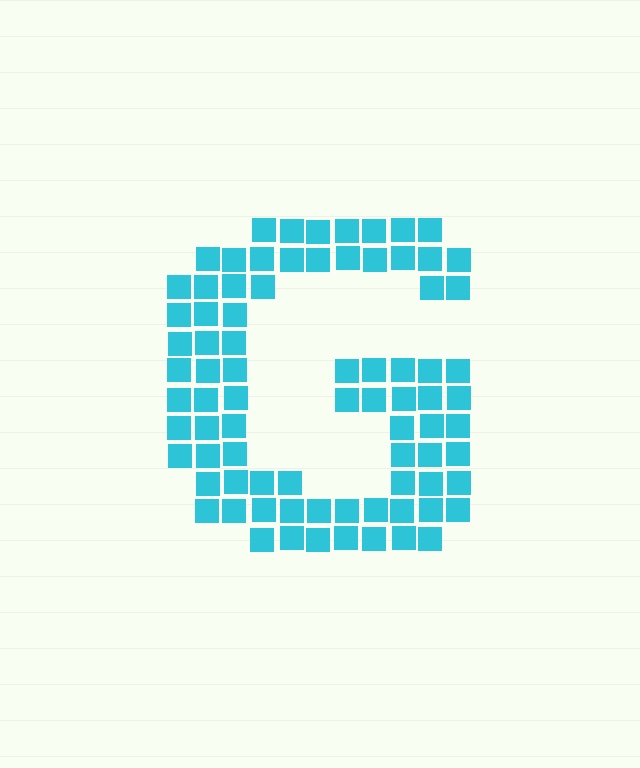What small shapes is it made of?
It is made of small squares.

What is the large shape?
The large shape is the letter G.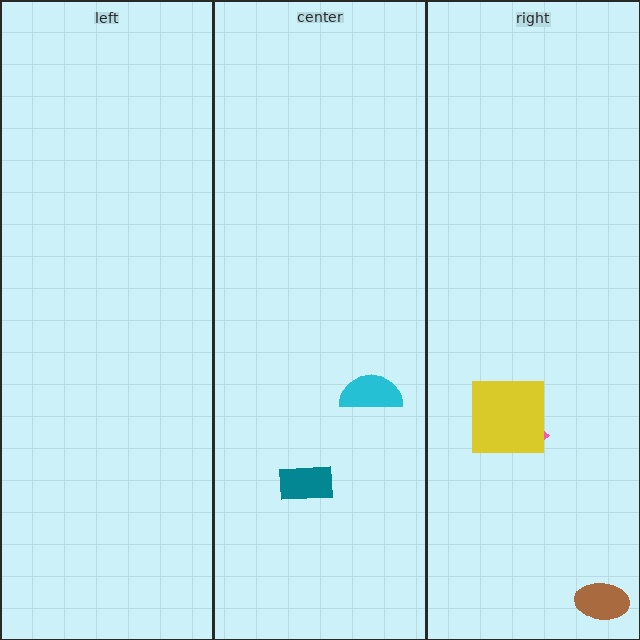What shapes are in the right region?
The pink arrow, the yellow square, the brown ellipse.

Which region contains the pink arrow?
The right region.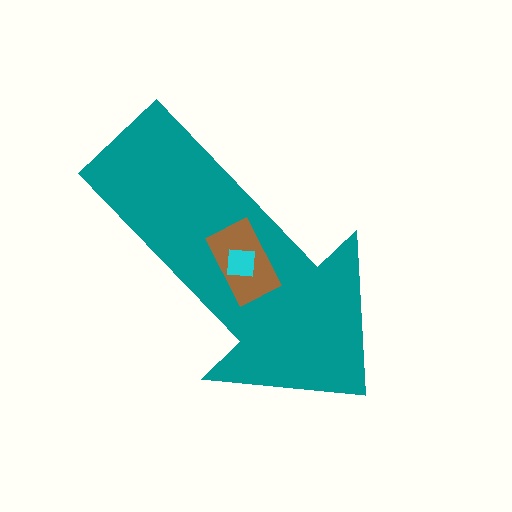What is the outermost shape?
The teal arrow.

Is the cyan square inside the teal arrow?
Yes.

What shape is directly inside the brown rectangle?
The cyan square.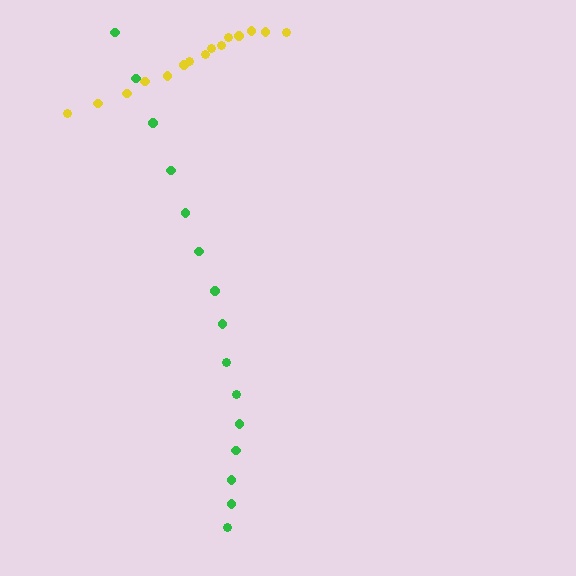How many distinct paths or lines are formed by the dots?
There are 2 distinct paths.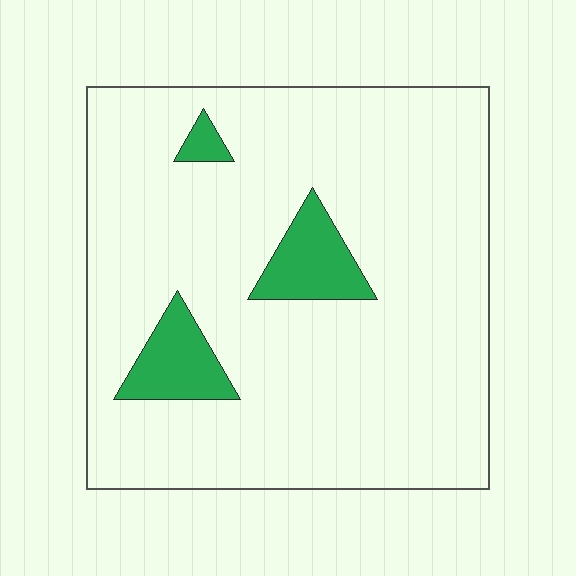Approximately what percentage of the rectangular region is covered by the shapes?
Approximately 10%.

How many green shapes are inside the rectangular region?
3.